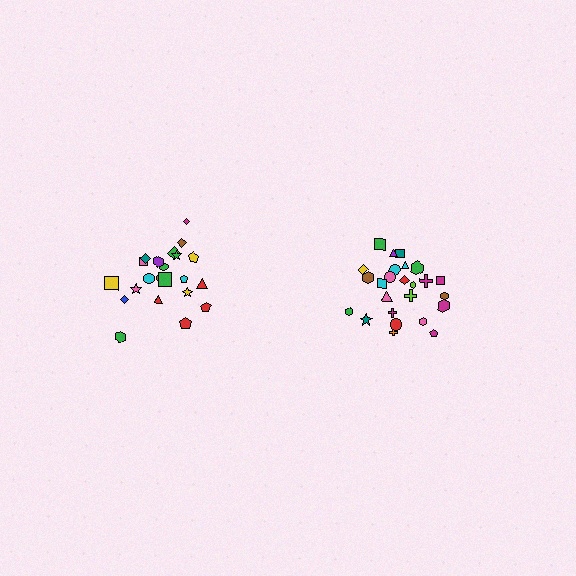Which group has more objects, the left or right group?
The right group.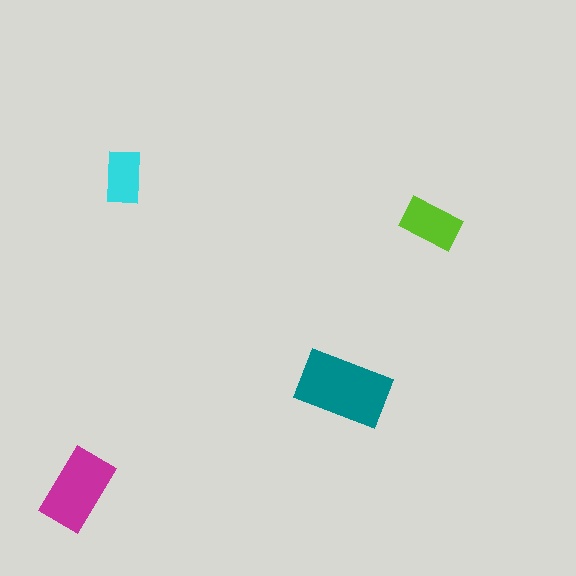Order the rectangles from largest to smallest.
the teal one, the magenta one, the lime one, the cyan one.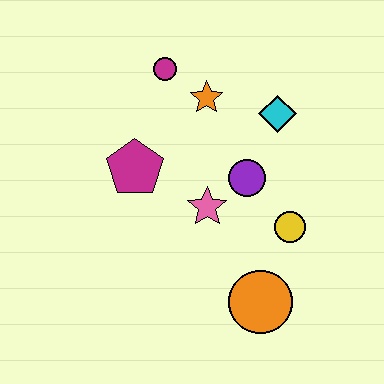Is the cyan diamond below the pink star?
No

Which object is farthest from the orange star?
The orange circle is farthest from the orange star.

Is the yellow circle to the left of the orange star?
No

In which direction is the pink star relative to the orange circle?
The pink star is above the orange circle.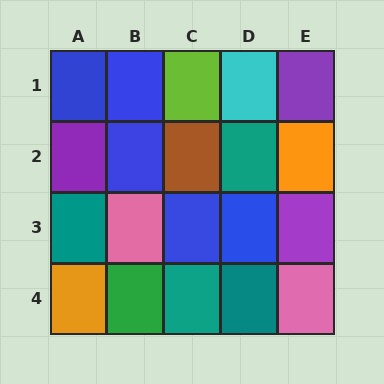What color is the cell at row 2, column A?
Purple.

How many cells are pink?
2 cells are pink.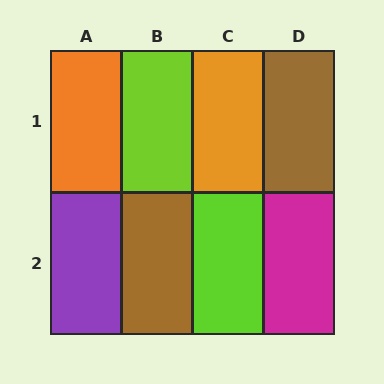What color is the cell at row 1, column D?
Brown.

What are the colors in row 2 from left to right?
Purple, brown, lime, magenta.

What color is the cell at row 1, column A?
Orange.